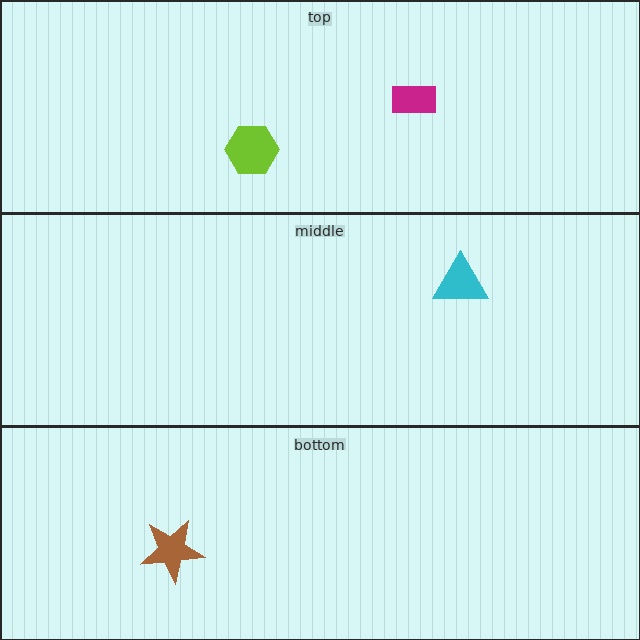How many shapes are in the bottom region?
1.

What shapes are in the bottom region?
The brown star.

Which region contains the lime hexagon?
The top region.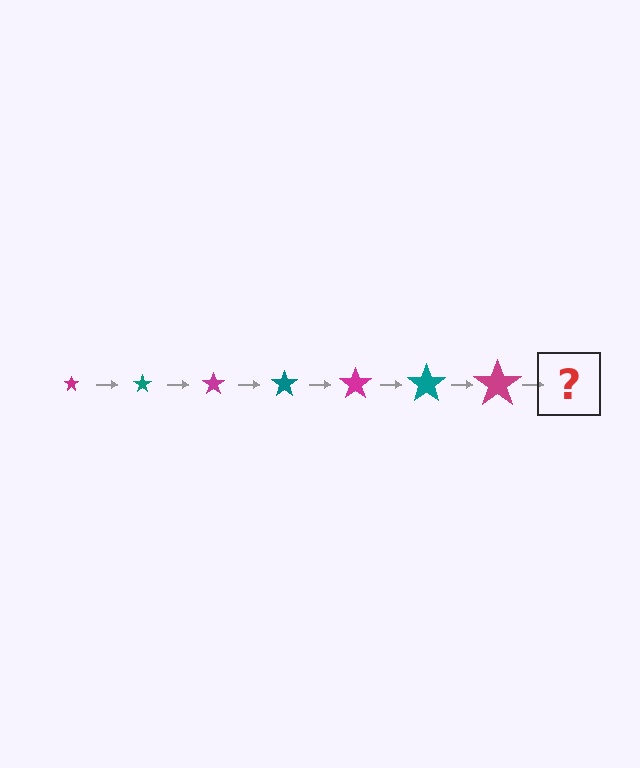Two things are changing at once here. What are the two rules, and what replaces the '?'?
The two rules are that the star grows larger each step and the color cycles through magenta and teal. The '?' should be a teal star, larger than the previous one.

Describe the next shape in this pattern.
It should be a teal star, larger than the previous one.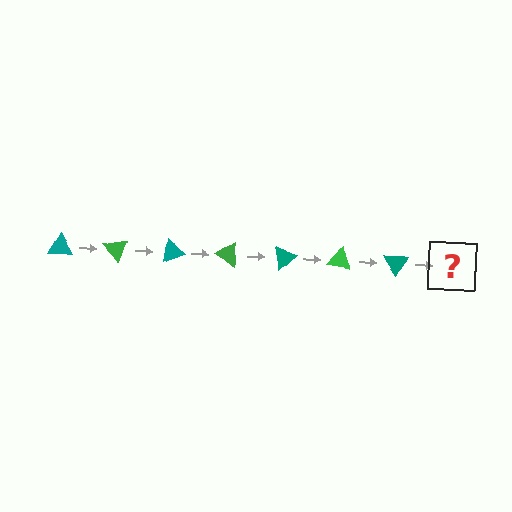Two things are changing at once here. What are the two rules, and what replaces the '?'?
The two rules are that it rotates 50 degrees each step and the color cycles through teal and green. The '?' should be a green triangle, rotated 350 degrees from the start.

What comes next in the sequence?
The next element should be a green triangle, rotated 350 degrees from the start.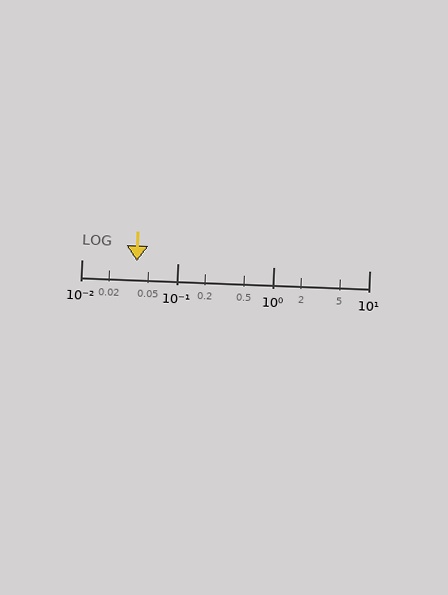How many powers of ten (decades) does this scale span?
The scale spans 3 decades, from 0.01 to 10.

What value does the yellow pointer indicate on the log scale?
The pointer indicates approximately 0.038.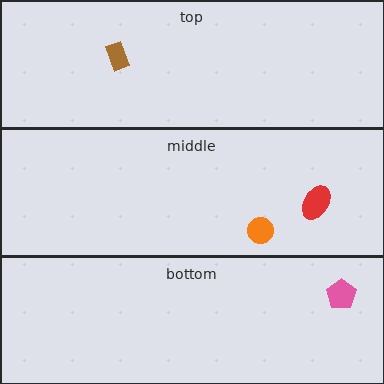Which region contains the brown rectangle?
The top region.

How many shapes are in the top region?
1.